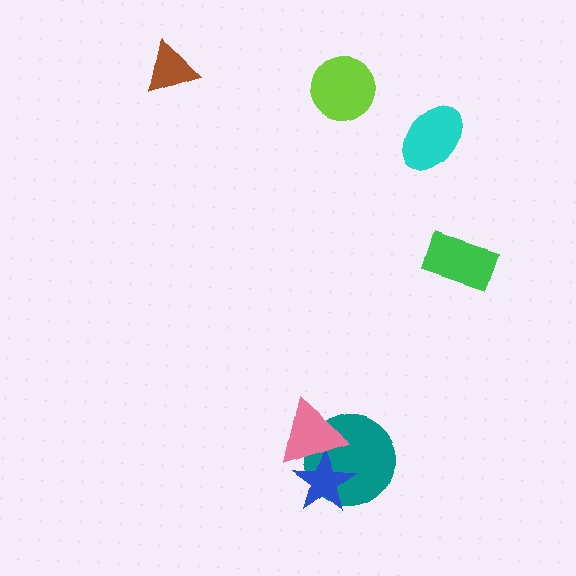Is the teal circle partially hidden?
Yes, it is partially covered by another shape.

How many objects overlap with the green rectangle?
0 objects overlap with the green rectangle.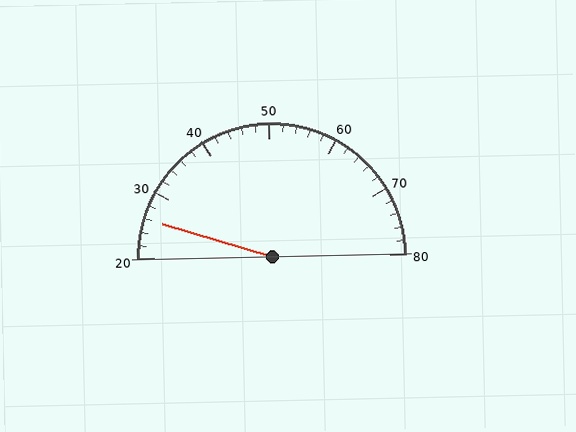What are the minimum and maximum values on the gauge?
The gauge ranges from 20 to 80.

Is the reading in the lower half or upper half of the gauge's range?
The reading is in the lower half of the range (20 to 80).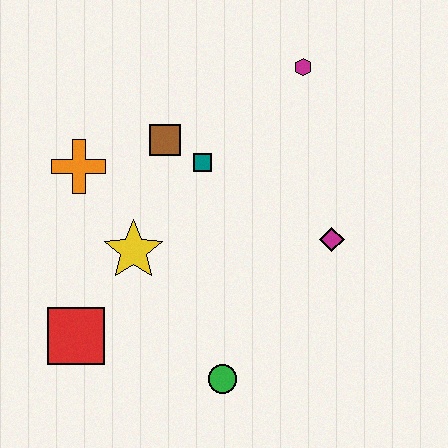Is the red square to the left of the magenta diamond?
Yes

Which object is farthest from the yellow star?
The magenta hexagon is farthest from the yellow star.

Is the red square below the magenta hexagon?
Yes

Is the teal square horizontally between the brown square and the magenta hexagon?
Yes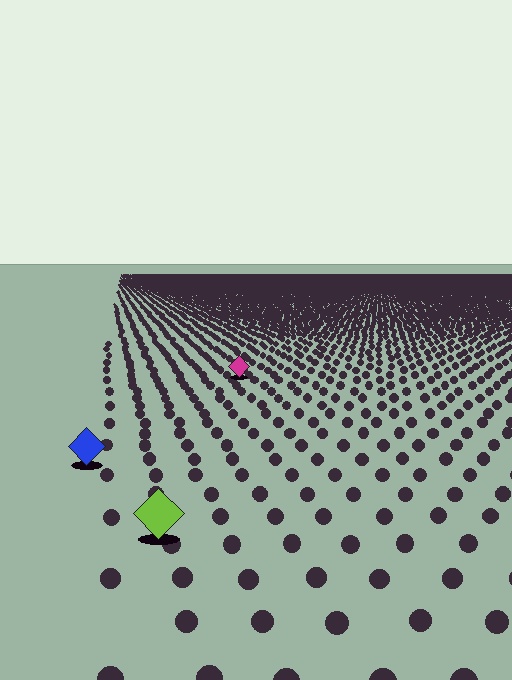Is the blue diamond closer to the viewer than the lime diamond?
No. The lime diamond is closer — you can tell from the texture gradient: the ground texture is coarser near it.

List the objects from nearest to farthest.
From nearest to farthest: the lime diamond, the blue diamond, the magenta diamond.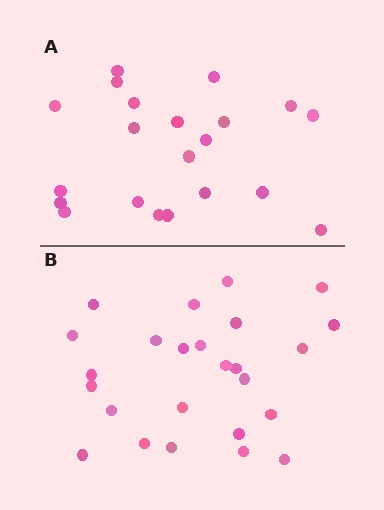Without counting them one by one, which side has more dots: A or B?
Region B (the bottom region) has more dots.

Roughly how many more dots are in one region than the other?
Region B has about 4 more dots than region A.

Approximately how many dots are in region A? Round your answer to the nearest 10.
About 20 dots. (The exact count is 21, which rounds to 20.)